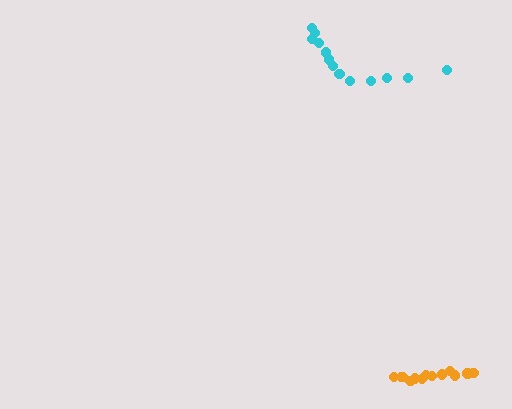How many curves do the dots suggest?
There are 2 distinct paths.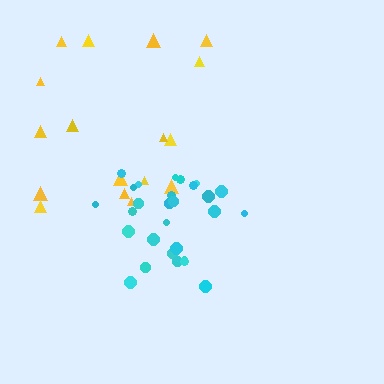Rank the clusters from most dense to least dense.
cyan, yellow.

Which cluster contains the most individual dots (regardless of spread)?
Cyan (28).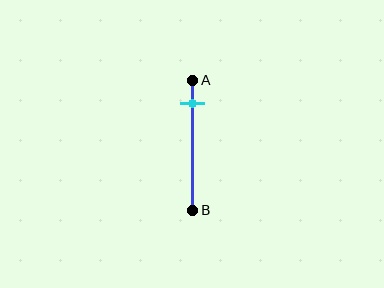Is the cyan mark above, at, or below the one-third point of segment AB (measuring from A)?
The cyan mark is above the one-third point of segment AB.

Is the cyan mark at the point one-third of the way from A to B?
No, the mark is at about 20% from A, not at the 33% one-third point.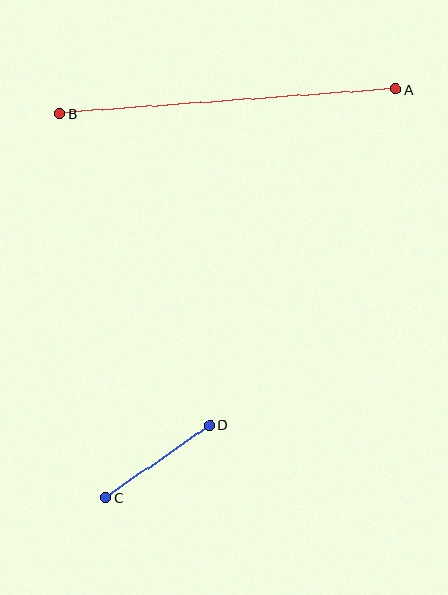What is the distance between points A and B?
The distance is approximately 337 pixels.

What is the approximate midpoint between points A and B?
The midpoint is at approximately (228, 101) pixels.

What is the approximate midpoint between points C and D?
The midpoint is at approximately (158, 461) pixels.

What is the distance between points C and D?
The distance is approximately 126 pixels.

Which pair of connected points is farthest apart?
Points A and B are farthest apart.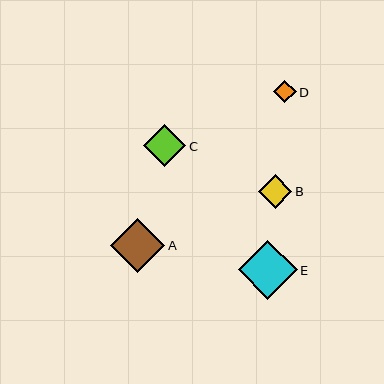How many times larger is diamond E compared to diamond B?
Diamond E is approximately 1.8 times the size of diamond B.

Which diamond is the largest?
Diamond E is the largest with a size of approximately 59 pixels.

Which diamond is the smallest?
Diamond D is the smallest with a size of approximately 23 pixels.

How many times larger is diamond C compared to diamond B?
Diamond C is approximately 1.3 times the size of diamond B.